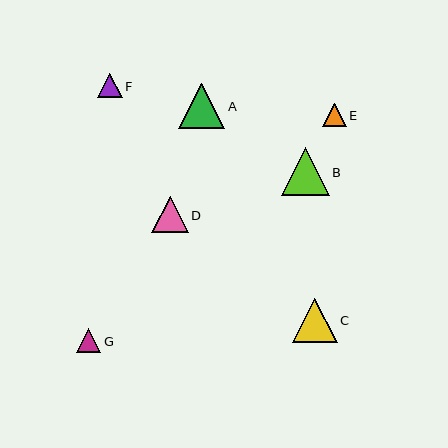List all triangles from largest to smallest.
From largest to smallest: B, A, C, D, F, G, E.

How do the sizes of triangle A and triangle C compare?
Triangle A and triangle C are approximately the same size.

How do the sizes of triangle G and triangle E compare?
Triangle G and triangle E are approximately the same size.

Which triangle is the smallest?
Triangle E is the smallest with a size of approximately 23 pixels.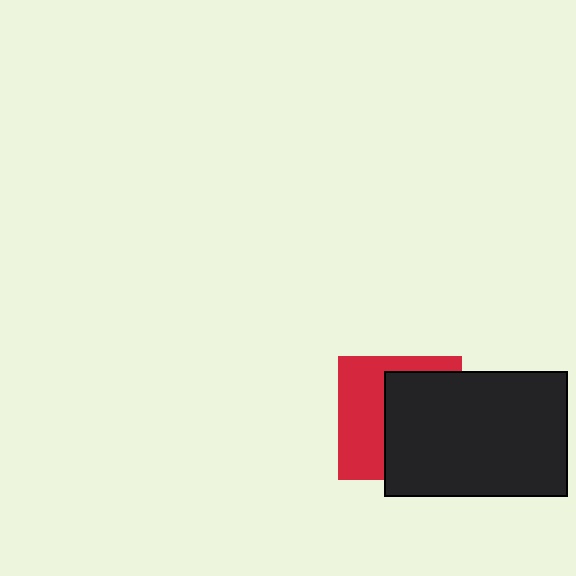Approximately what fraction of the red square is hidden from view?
Roughly 55% of the red square is hidden behind the black rectangle.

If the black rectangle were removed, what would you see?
You would see the complete red square.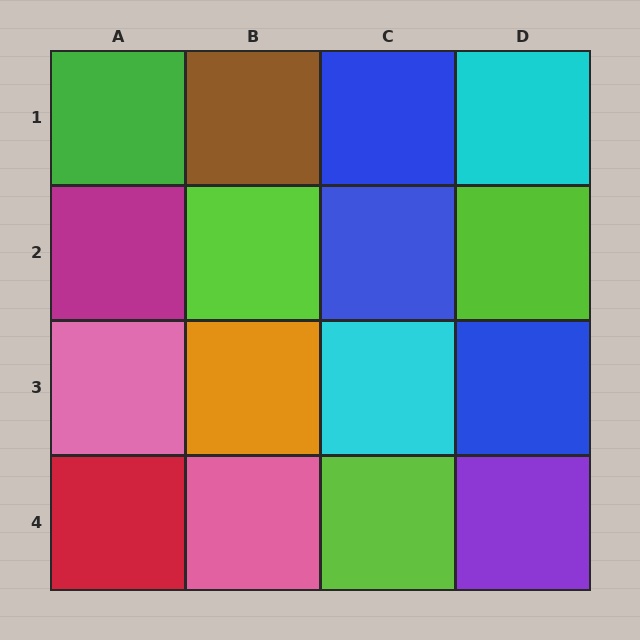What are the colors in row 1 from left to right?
Green, brown, blue, cyan.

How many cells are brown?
1 cell is brown.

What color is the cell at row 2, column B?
Lime.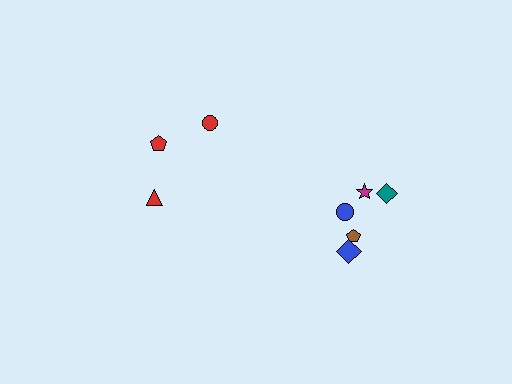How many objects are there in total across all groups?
There are 8 objects.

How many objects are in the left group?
There are 3 objects.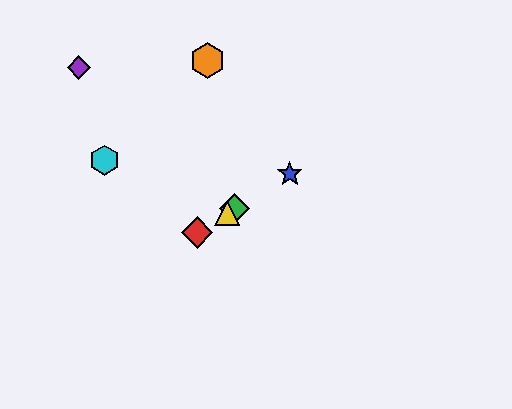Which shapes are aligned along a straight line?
The red diamond, the blue star, the green diamond, the yellow triangle are aligned along a straight line.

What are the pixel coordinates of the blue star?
The blue star is at (290, 174).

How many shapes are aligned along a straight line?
4 shapes (the red diamond, the blue star, the green diamond, the yellow triangle) are aligned along a straight line.